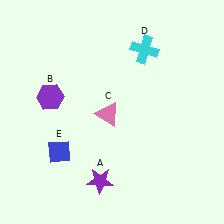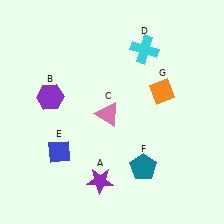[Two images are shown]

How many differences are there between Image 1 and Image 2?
There are 2 differences between the two images.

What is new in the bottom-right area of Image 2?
A teal pentagon (F) was added in the bottom-right area of Image 2.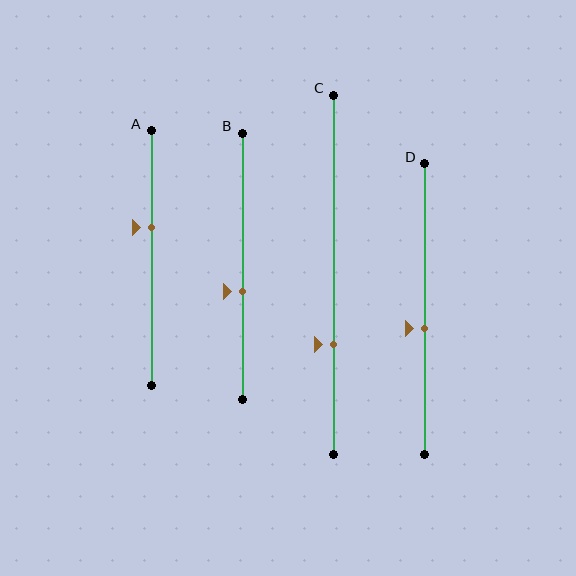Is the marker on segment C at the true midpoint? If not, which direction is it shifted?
No, the marker on segment C is shifted downward by about 19% of the segment length.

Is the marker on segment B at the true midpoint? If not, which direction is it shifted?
No, the marker on segment B is shifted downward by about 9% of the segment length.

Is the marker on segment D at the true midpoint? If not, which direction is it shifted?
No, the marker on segment D is shifted downward by about 7% of the segment length.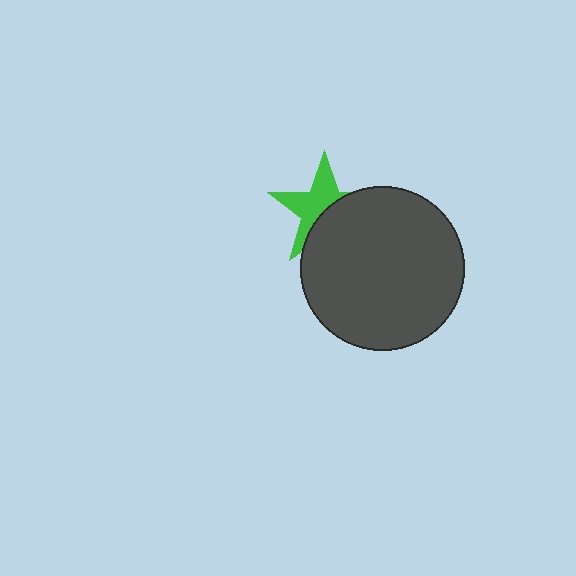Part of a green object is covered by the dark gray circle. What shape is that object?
It is a star.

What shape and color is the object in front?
The object in front is a dark gray circle.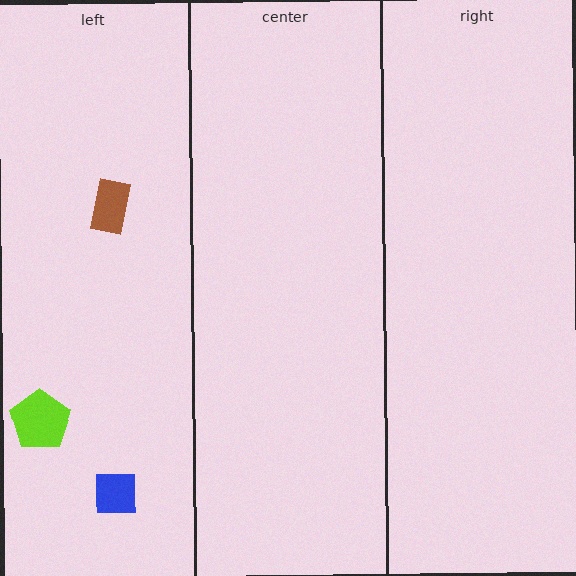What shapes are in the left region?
The brown rectangle, the blue square, the lime pentagon.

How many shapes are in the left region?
3.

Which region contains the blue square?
The left region.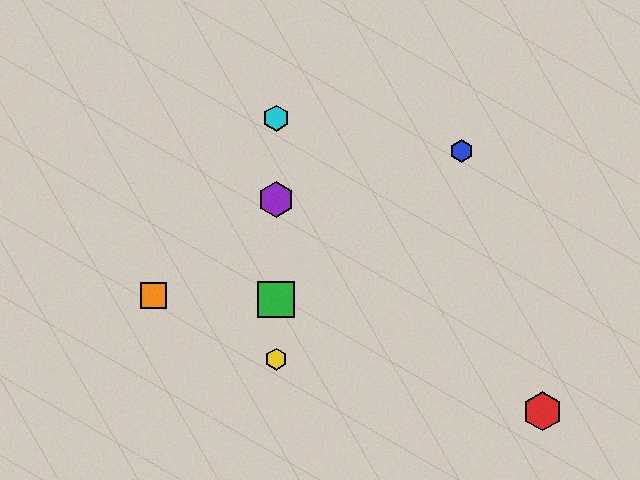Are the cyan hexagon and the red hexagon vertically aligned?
No, the cyan hexagon is at x≈276 and the red hexagon is at x≈543.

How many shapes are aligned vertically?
4 shapes (the green square, the yellow hexagon, the purple hexagon, the cyan hexagon) are aligned vertically.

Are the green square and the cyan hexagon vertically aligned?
Yes, both are at x≈276.